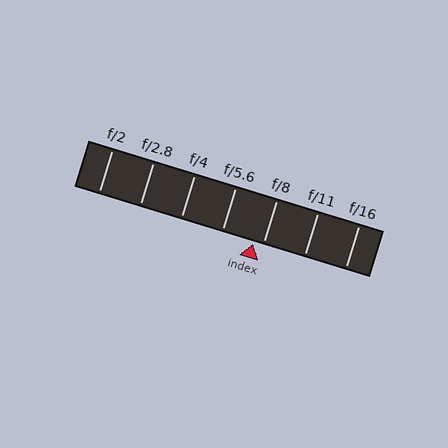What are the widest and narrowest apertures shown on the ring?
The widest aperture shown is f/2 and the narrowest is f/16.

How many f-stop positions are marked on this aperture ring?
There are 7 f-stop positions marked.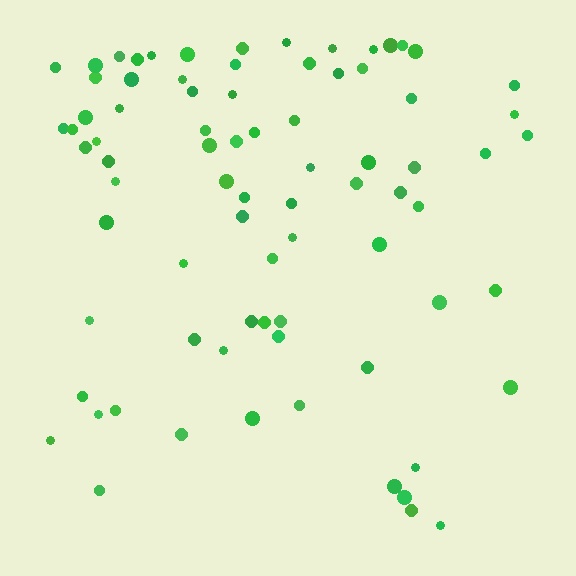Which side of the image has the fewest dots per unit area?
The bottom.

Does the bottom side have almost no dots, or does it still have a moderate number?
Still a moderate number, just noticeably fewer than the top.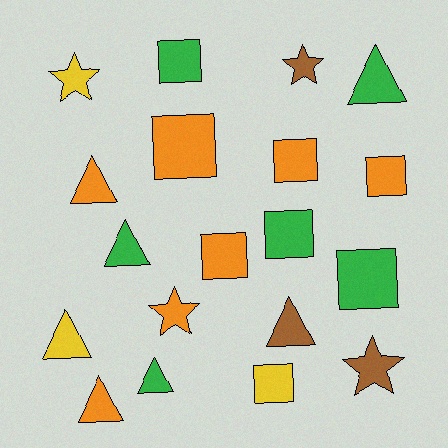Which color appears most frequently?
Orange, with 7 objects.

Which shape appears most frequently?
Square, with 8 objects.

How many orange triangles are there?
There are 2 orange triangles.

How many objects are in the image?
There are 19 objects.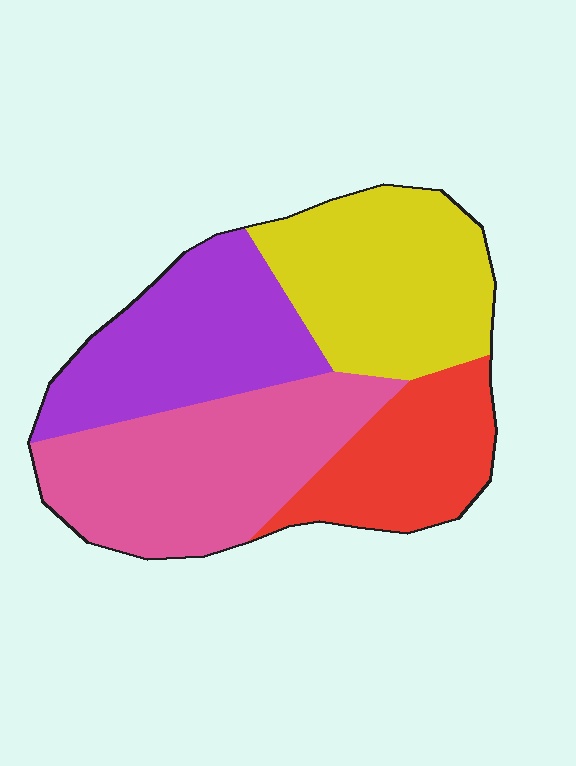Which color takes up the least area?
Red, at roughly 20%.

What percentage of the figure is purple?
Purple takes up about one quarter (1/4) of the figure.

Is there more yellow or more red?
Yellow.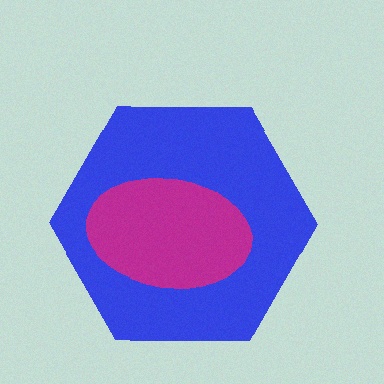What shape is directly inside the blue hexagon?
The magenta ellipse.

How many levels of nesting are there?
2.